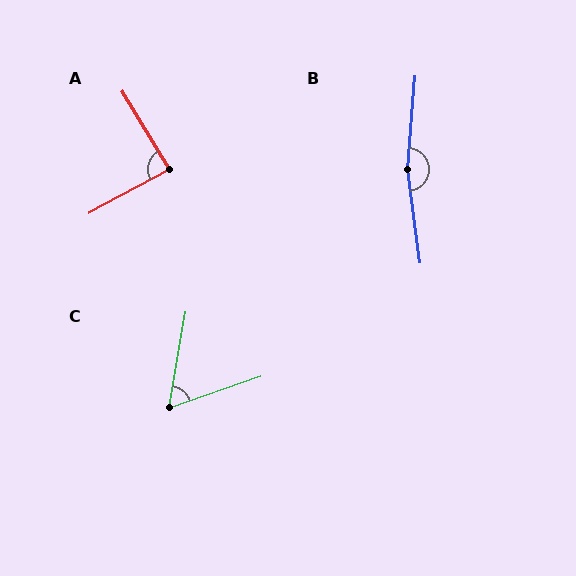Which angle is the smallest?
C, at approximately 61 degrees.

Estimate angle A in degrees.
Approximately 87 degrees.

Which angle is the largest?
B, at approximately 167 degrees.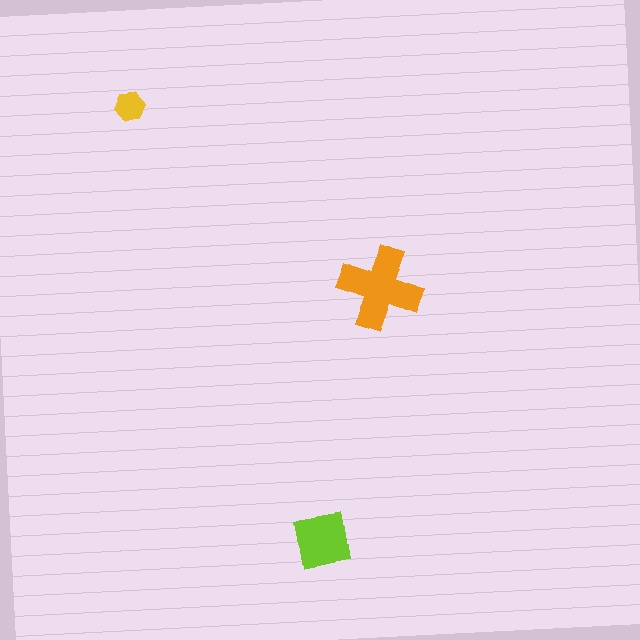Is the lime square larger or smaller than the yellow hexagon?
Larger.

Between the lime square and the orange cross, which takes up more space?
The orange cross.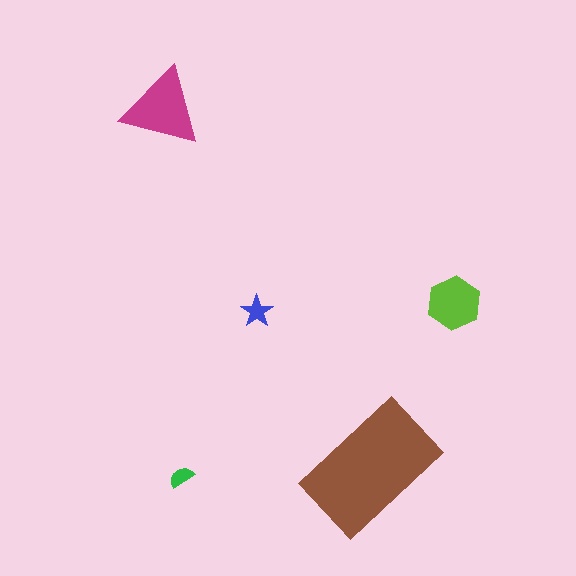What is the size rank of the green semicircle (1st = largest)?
5th.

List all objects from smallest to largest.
The green semicircle, the blue star, the lime hexagon, the magenta triangle, the brown rectangle.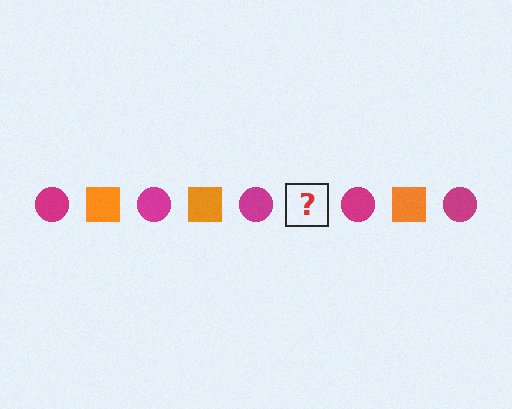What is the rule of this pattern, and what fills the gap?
The rule is that the pattern alternates between magenta circle and orange square. The gap should be filled with an orange square.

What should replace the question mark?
The question mark should be replaced with an orange square.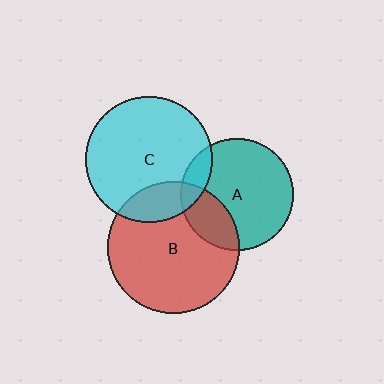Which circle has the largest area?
Circle B (red).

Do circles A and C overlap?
Yes.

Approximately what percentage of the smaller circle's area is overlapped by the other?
Approximately 15%.